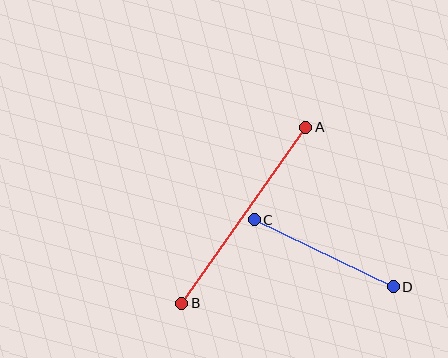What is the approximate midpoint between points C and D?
The midpoint is at approximately (324, 254) pixels.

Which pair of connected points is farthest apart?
Points A and B are farthest apart.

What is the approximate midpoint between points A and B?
The midpoint is at approximately (244, 215) pixels.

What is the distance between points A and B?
The distance is approximately 216 pixels.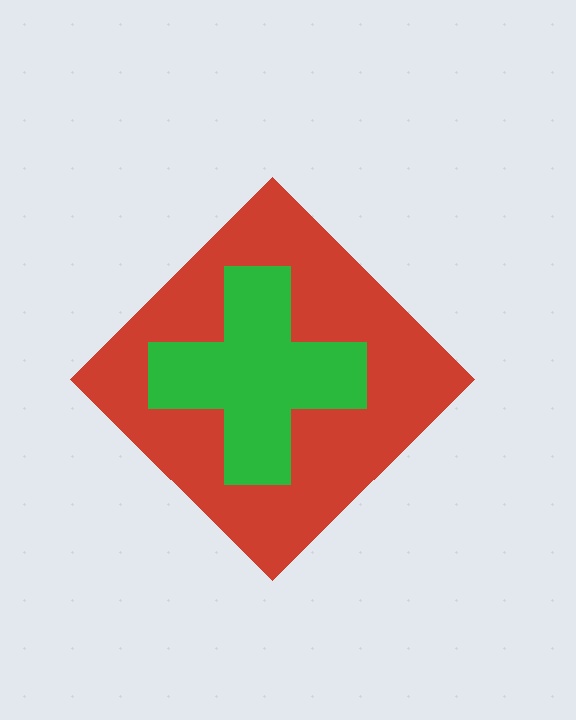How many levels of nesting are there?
2.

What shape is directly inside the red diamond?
The green cross.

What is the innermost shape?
The green cross.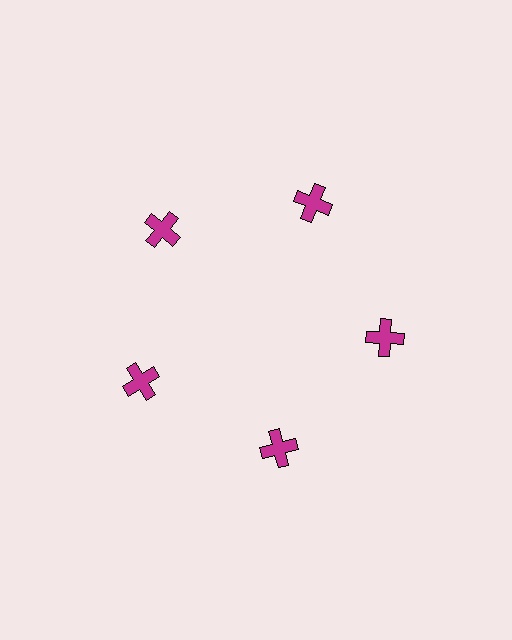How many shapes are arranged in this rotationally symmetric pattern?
There are 5 shapes, arranged in 5 groups of 1.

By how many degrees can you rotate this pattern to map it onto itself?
The pattern maps onto itself every 72 degrees of rotation.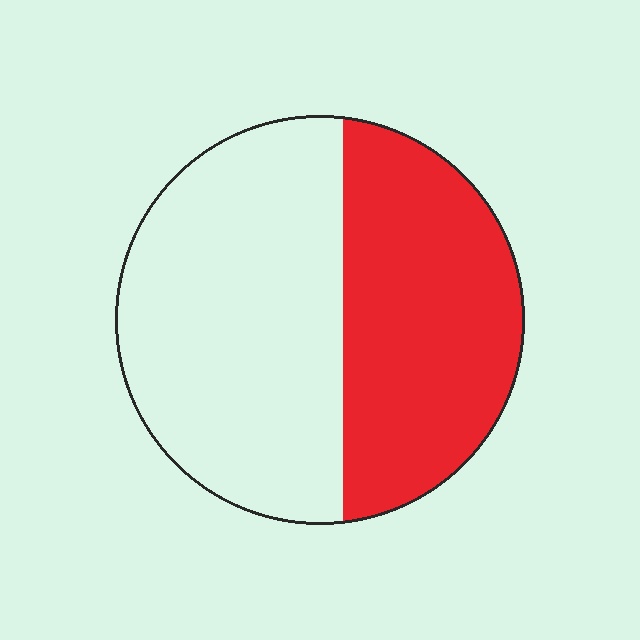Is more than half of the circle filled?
No.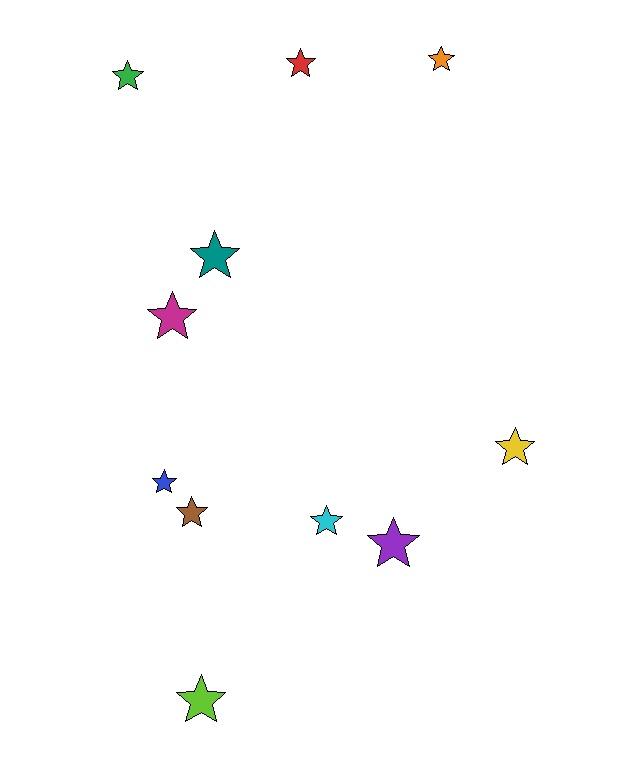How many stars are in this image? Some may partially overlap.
There are 11 stars.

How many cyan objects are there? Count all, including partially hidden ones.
There is 1 cyan object.